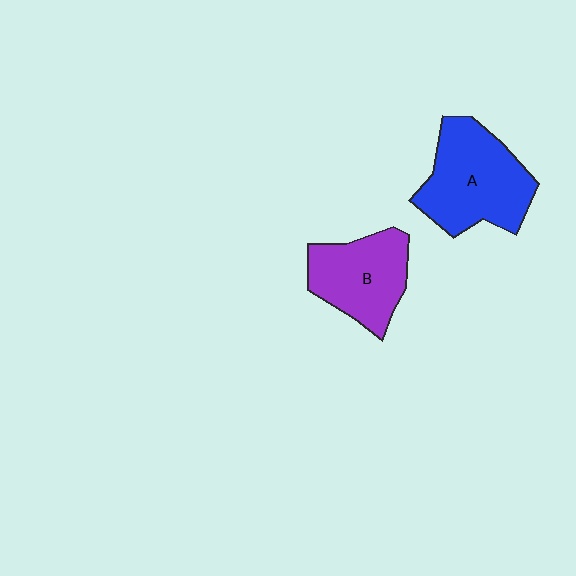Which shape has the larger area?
Shape A (blue).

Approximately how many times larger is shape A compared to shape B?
Approximately 1.3 times.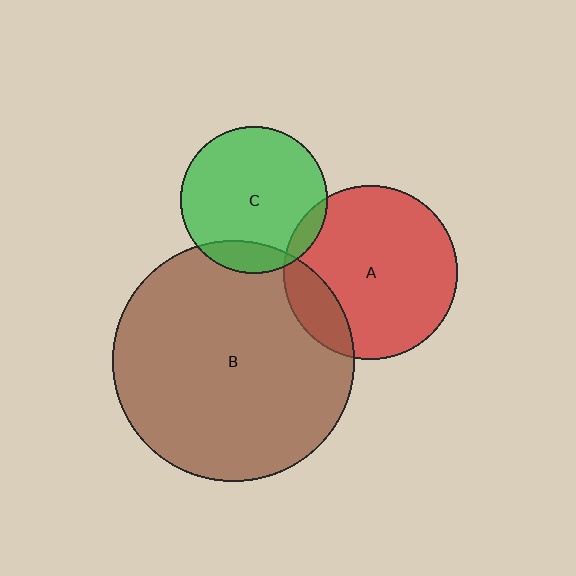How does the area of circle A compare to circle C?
Approximately 1.4 times.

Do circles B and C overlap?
Yes.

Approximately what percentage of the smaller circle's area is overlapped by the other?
Approximately 15%.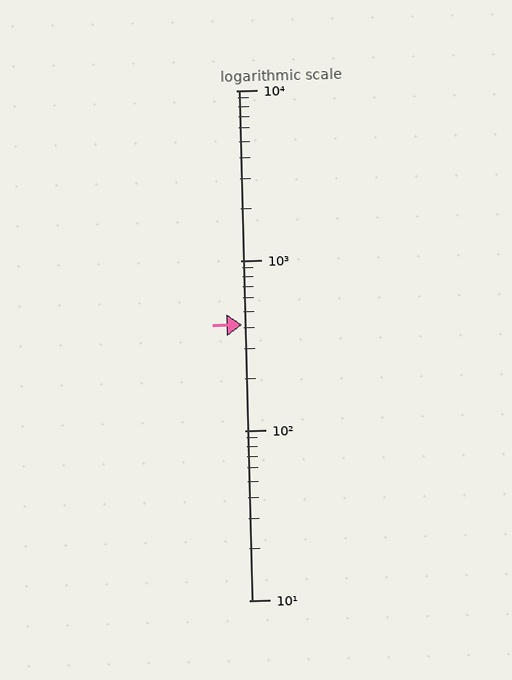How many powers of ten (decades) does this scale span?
The scale spans 3 decades, from 10 to 10000.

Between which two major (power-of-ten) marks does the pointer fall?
The pointer is between 100 and 1000.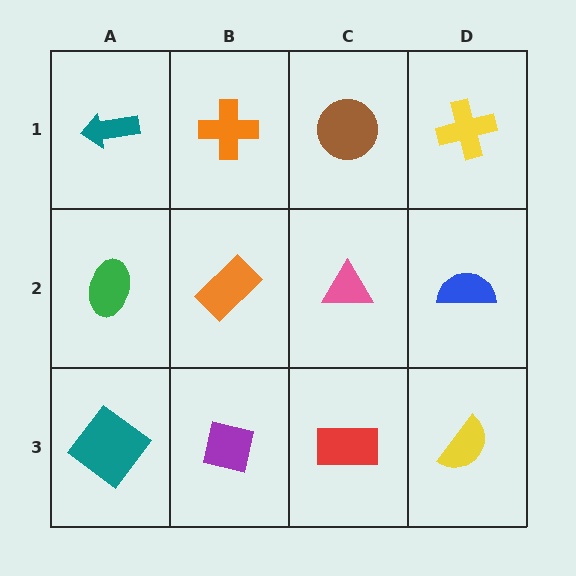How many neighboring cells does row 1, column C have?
3.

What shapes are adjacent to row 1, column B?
An orange rectangle (row 2, column B), a teal arrow (row 1, column A), a brown circle (row 1, column C).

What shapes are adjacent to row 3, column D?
A blue semicircle (row 2, column D), a red rectangle (row 3, column C).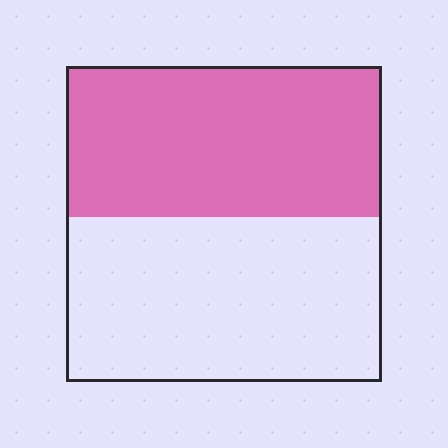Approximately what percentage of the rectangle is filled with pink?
Approximately 50%.